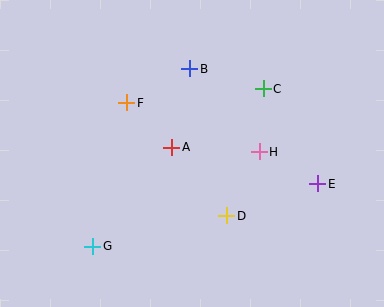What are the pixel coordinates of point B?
Point B is at (190, 69).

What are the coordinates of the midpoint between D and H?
The midpoint between D and H is at (243, 184).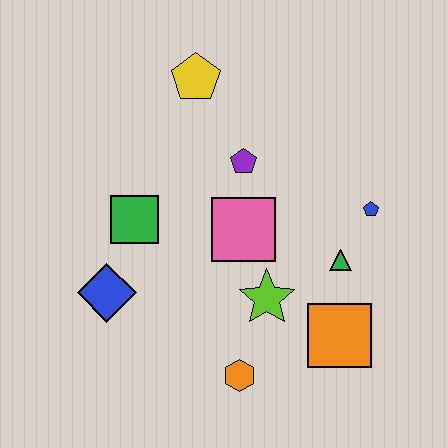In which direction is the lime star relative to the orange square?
The lime star is to the left of the orange square.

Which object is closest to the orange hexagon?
The lime star is closest to the orange hexagon.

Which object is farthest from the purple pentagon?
The orange hexagon is farthest from the purple pentagon.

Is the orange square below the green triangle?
Yes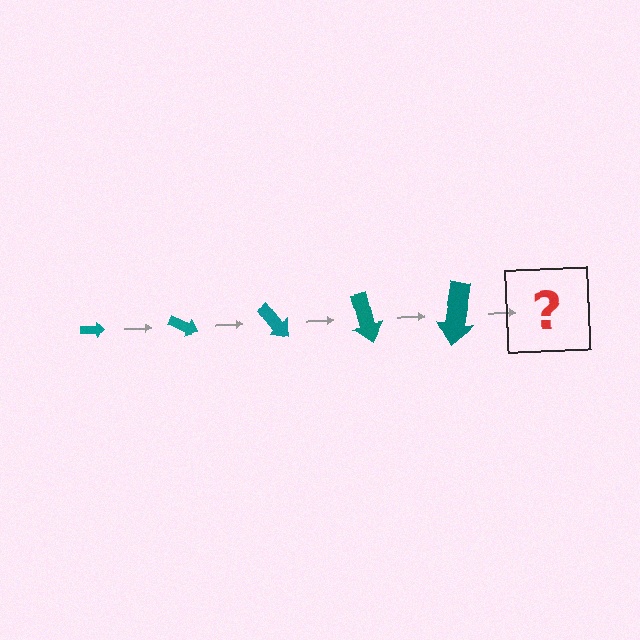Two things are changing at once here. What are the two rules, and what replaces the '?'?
The two rules are that the arrow grows larger each step and it rotates 25 degrees each step. The '?' should be an arrow, larger than the previous one and rotated 125 degrees from the start.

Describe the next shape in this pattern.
It should be an arrow, larger than the previous one and rotated 125 degrees from the start.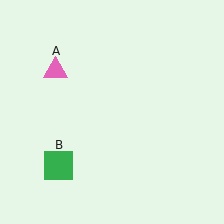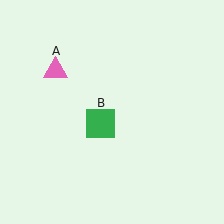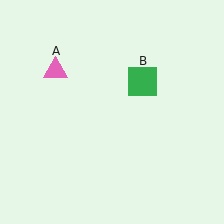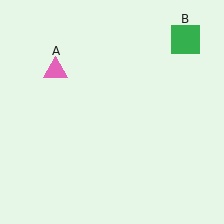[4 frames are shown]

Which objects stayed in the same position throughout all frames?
Pink triangle (object A) remained stationary.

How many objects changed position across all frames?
1 object changed position: green square (object B).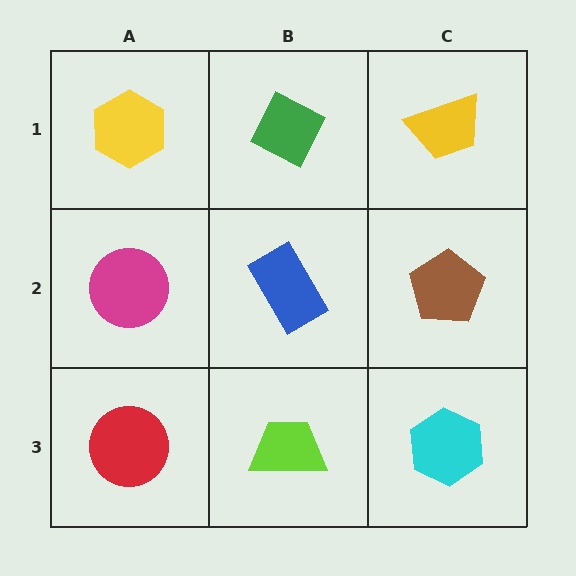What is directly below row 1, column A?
A magenta circle.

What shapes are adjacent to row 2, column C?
A yellow trapezoid (row 1, column C), a cyan hexagon (row 3, column C), a blue rectangle (row 2, column B).